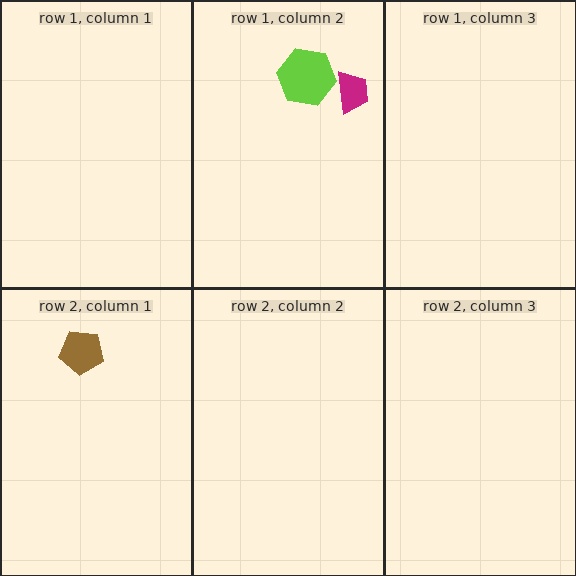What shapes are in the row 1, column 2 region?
The magenta trapezoid, the lime hexagon.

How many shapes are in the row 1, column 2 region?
2.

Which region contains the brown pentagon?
The row 2, column 1 region.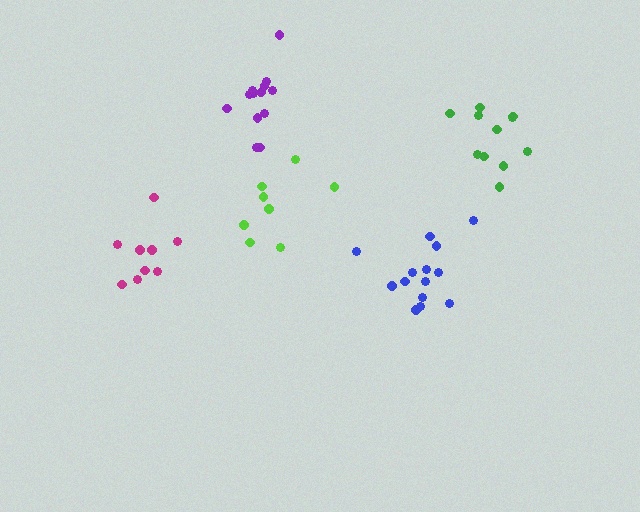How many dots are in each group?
Group 1: 11 dots, Group 2: 13 dots, Group 3: 8 dots, Group 4: 14 dots, Group 5: 9 dots (55 total).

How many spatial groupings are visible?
There are 5 spatial groupings.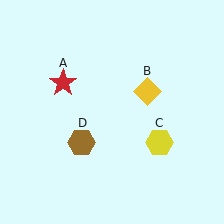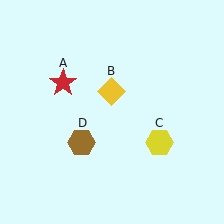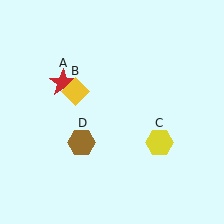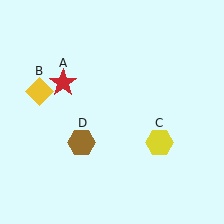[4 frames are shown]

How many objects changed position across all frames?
1 object changed position: yellow diamond (object B).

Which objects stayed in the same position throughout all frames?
Red star (object A) and yellow hexagon (object C) and brown hexagon (object D) remained stationary.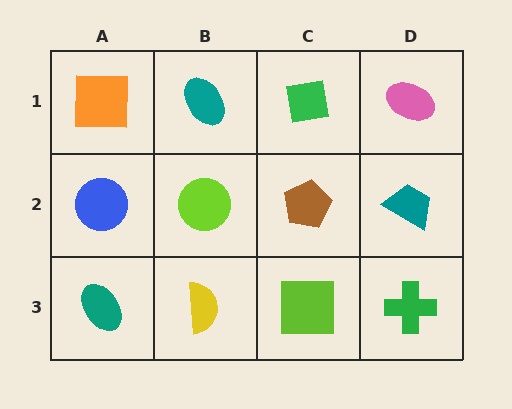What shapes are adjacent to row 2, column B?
A teal ellipse (row 1, column B), a yellow semicircle (row 3, column B), a blue circle (row 2, column A), a brown pentagon (row 2, column C).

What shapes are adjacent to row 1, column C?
A brown pentagon (row 2, column C), a teal ellipse (row 1, column B), a pink ellipse (row 1, column D).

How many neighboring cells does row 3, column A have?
2.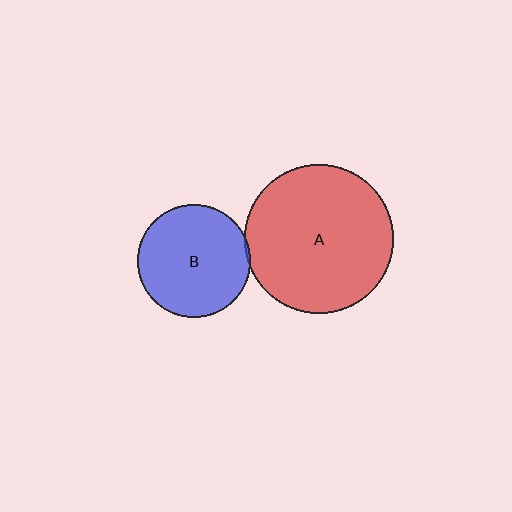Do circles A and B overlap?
Yes.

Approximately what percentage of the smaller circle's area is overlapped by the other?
Approximately 5%.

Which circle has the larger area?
Circle A (red).